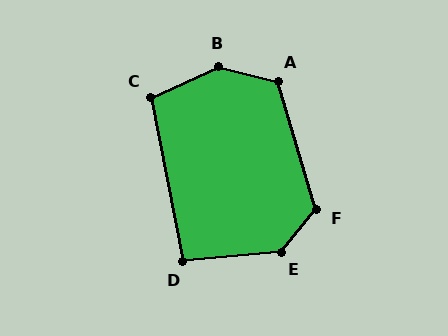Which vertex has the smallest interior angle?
D, at approximately 96 degrees.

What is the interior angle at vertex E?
Approximately 135 degrees (obtuse).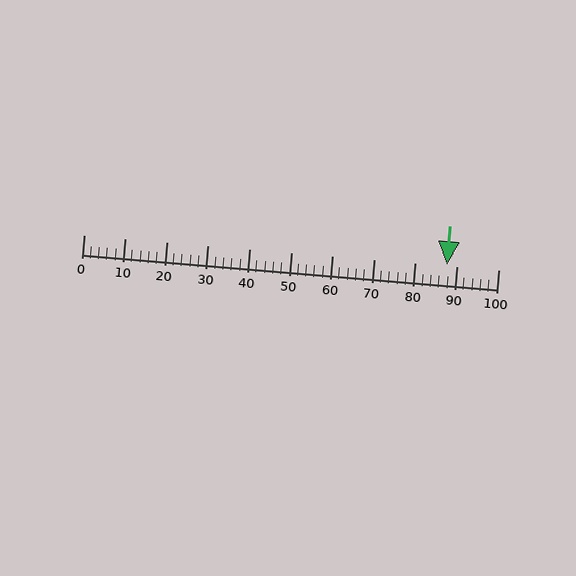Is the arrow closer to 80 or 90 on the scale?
The arrow is closer to 90.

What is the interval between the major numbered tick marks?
The major tick marks are spaced 10 units apart.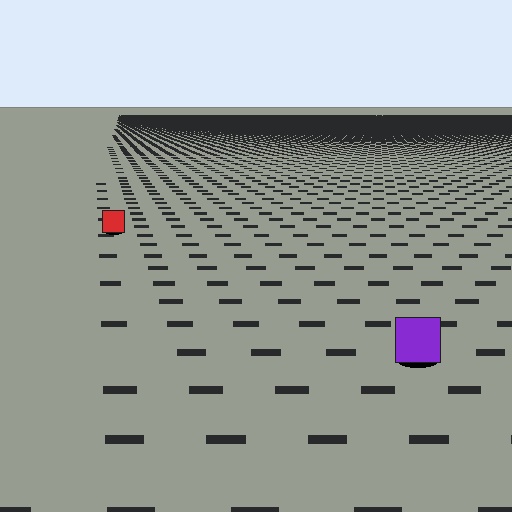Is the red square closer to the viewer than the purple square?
No. The purple square is closer — you can tell from the texture gradient: the ground texture is coarser near it.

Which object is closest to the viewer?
The purple square is closest. The texture marks near it are larger and more spread out.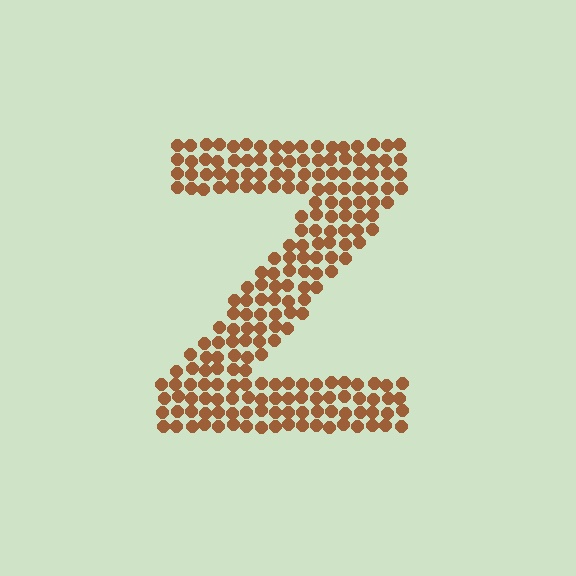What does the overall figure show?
The overall figure shows the letter Z.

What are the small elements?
The small elements are circles.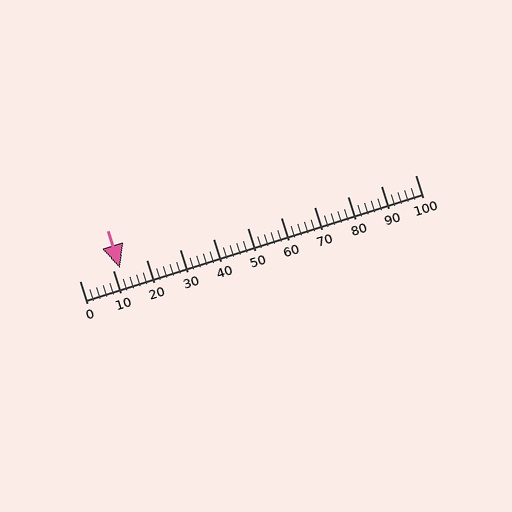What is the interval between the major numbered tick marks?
The major tick marks are spaced 10 units apart.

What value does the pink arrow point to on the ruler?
The pink arrow points to approximately 12.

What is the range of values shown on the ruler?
The ruler shows values from 0 to 100.